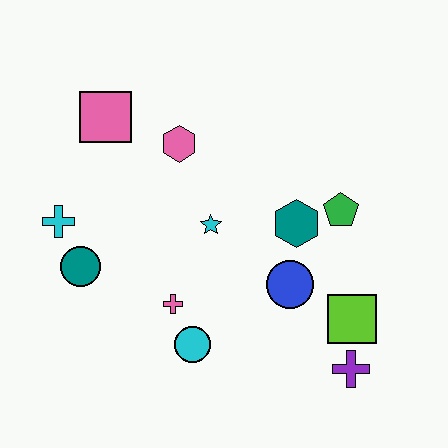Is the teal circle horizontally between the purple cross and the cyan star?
No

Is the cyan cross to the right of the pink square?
No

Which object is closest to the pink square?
The pink hexagon is closest to the pink square.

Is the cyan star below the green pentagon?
Yes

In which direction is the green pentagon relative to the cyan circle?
The green pentagon is to the right of the cyan circle.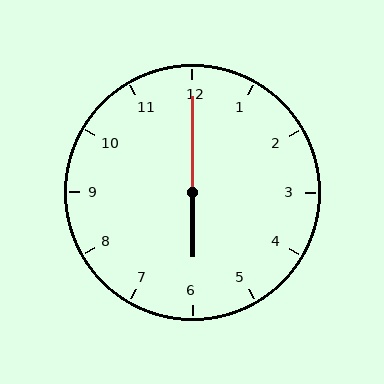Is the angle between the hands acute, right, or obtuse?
It is obtuse.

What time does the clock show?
6:00.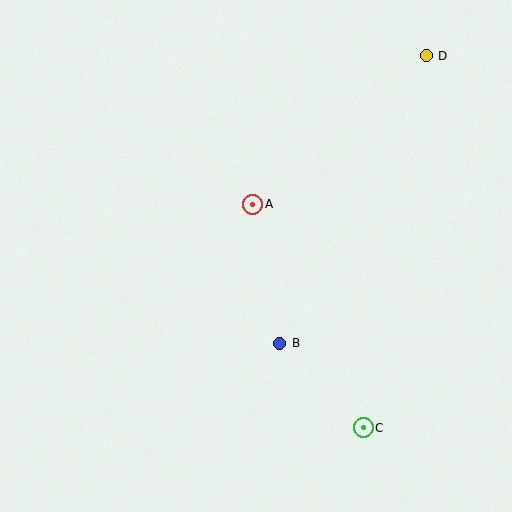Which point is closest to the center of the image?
Point A at (253, 204) is closest to the center.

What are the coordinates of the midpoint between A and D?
The midpoint between A and D is at (339, 130).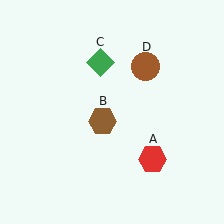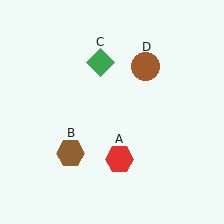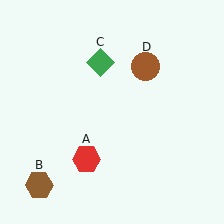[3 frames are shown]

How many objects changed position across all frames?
2 objects changed position: red hexagon (object A), brown hexagon (object B).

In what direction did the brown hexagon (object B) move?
The brown hexagon (object B) moved down and to the left.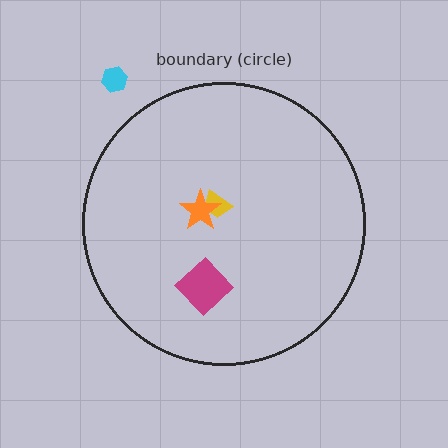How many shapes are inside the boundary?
3 inside, 1 outside.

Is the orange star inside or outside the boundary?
Inside.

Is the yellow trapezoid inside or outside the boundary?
Inside.